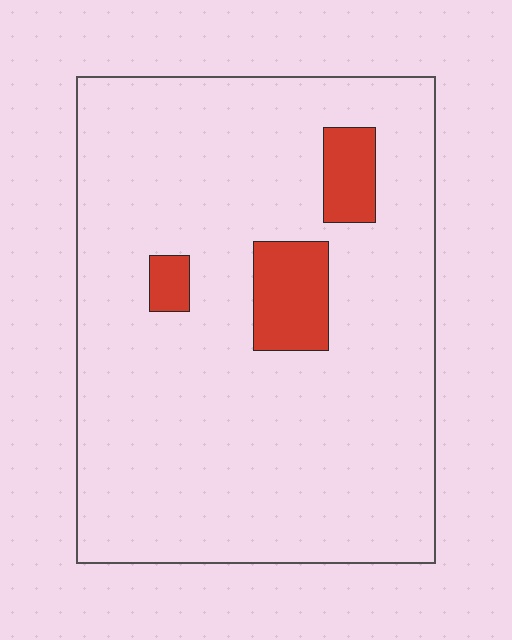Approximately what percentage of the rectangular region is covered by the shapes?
Approximately 10%.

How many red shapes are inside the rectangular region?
3.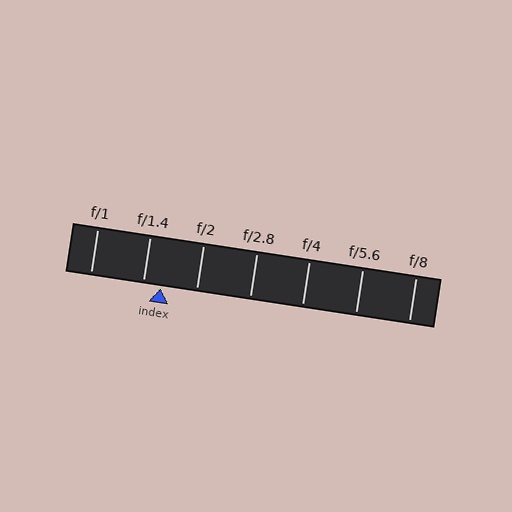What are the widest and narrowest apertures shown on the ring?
The widest aperture shown is f/1 and the narrowest is f/8.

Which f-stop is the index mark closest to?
The index mark is closest to f/1.4.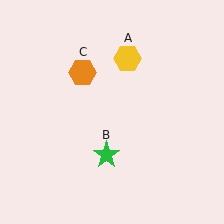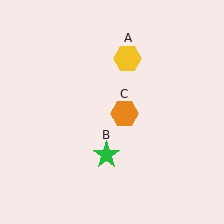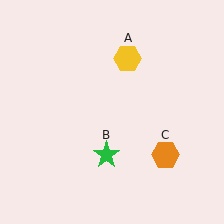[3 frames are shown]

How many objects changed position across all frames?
1 object changed position: orange hexagon (object C).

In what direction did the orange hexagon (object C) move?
The orange hexagon (object C) moved down and to the right.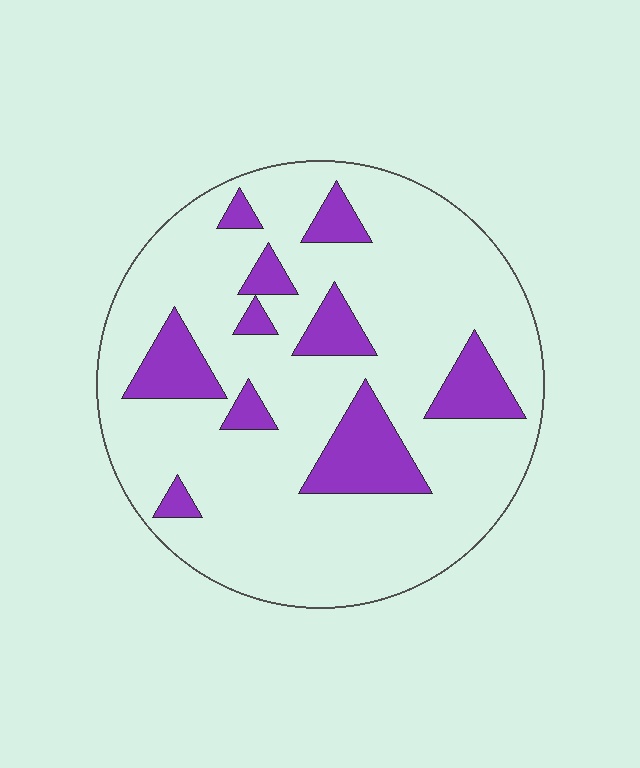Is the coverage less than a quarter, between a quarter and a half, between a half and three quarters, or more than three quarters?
Less than a quarter.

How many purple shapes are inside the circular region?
10.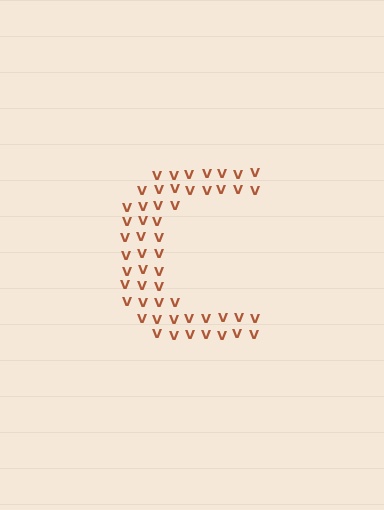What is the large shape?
The large shape is the letter C.